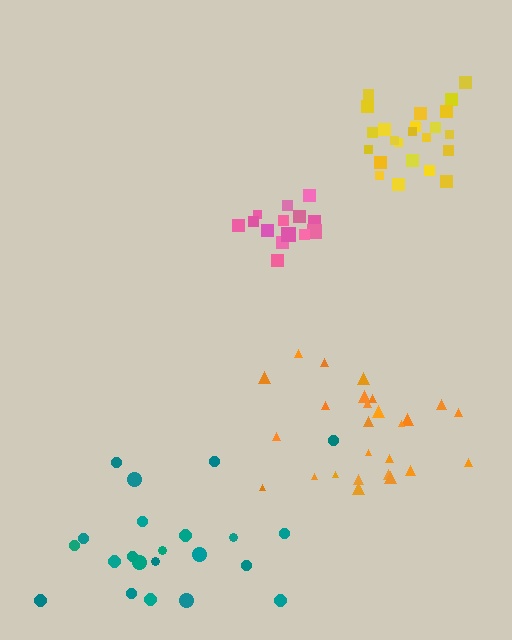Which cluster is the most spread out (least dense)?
Teal.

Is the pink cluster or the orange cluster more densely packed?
Pink.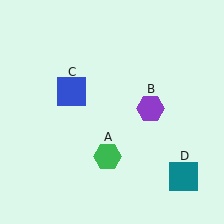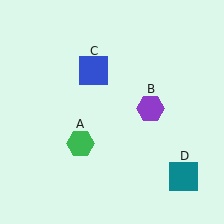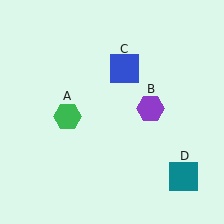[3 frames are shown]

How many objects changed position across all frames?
2 objects changed position: green hexagon (object A), blue square (object C).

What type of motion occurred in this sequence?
The green hexagon (object A), blue square (object C) rotated clockwise around the center of the scene.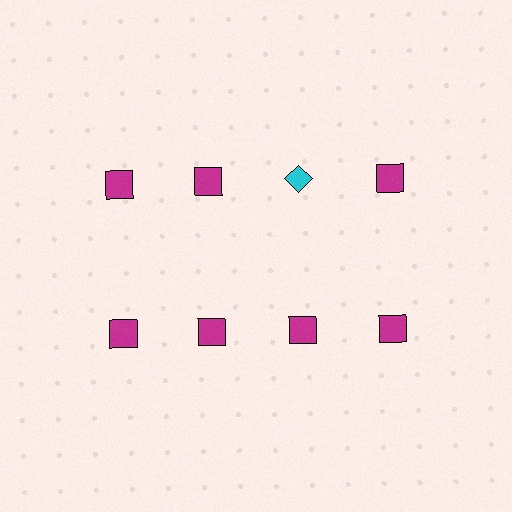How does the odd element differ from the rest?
It differs in both color (cyan instead of magenta) and shape (diamond instead of square).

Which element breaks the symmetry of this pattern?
The cyan diamond in the top row, center column breaks the symmetry. All other shapes are magenta squares.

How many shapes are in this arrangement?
There are 8 shapes arranged in a grid pattern.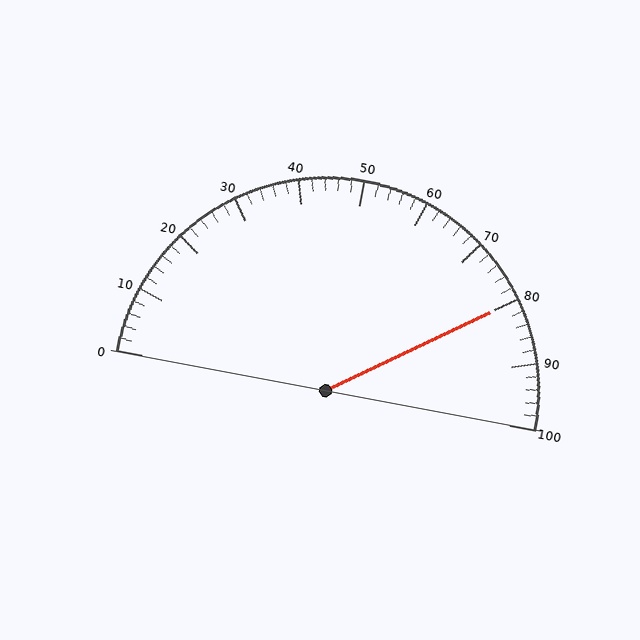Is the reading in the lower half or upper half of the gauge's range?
The reading is in the upper half of the range (0 to 100).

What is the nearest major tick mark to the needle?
The nearest major tick mark is 80.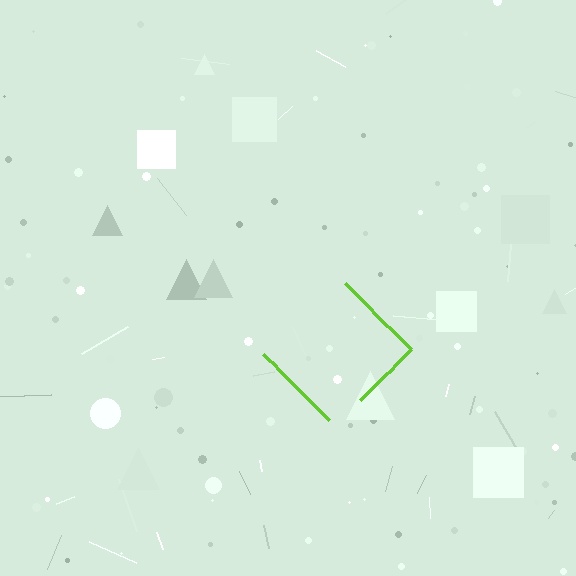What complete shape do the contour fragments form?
The contour fragments form a diamond.